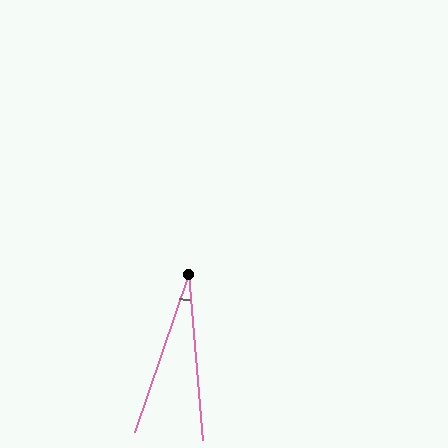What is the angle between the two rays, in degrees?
Approximately 24 degrees.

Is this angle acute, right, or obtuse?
It is acute.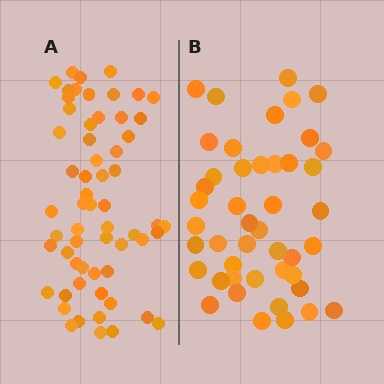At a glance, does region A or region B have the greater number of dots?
Region A (the left region) has more dots.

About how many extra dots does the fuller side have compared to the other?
Region A has approximately 15 more dots than region B.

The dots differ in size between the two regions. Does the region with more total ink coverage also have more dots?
No. Region B has more total ink coverage because its dots are larger, but region A actually contains more individual dots. Total area can be misleading — the number of items is what matters here.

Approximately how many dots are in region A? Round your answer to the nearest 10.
About 60 dots.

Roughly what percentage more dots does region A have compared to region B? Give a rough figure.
About 35% more.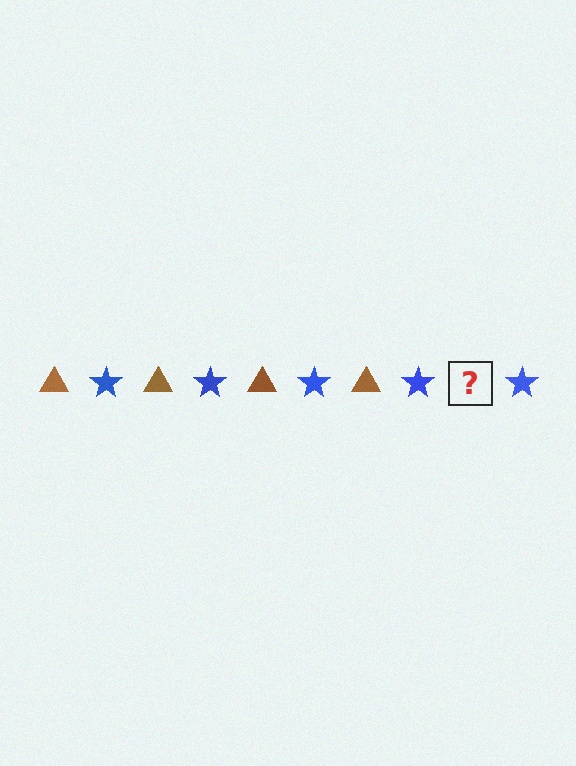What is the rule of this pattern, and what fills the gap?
The rule is that the pattern alternates between brown triangle and blue star. The gap should be filled with a brown triangle.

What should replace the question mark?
The question mark should be replaced with a brown triangle.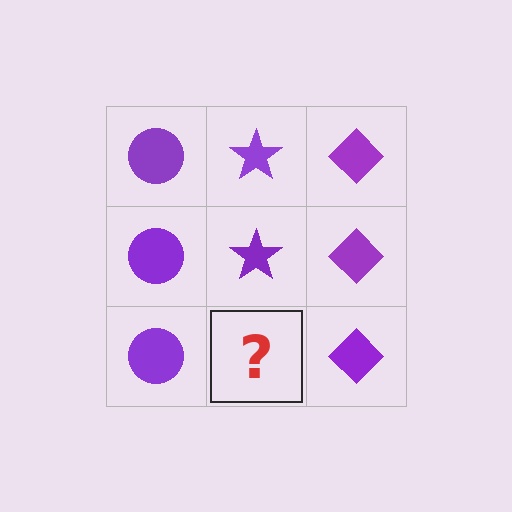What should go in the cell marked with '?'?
The missing cell should contain a purple star.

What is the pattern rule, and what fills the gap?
The rule is that each column has a consistent shape. The gap should be filled with a purple star.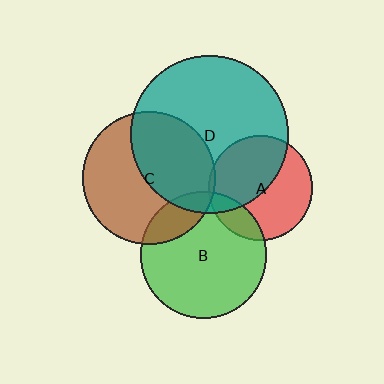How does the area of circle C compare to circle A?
Approximately 1.6 times.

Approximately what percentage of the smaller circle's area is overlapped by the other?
Approximately 20%.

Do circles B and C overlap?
Yes.